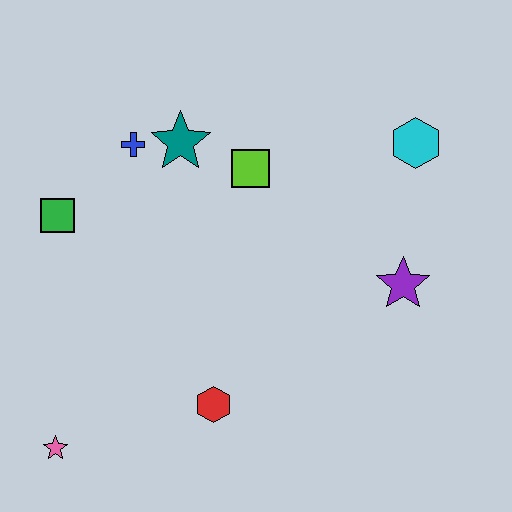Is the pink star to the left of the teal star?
Yes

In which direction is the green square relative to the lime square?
The green square is to the left of the lime square.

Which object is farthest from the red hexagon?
The cyan hexagon is farthest from the red hexagon.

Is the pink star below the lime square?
Yes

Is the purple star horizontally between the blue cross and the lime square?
No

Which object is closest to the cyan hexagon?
The purple star is closest to the cyan hexagon.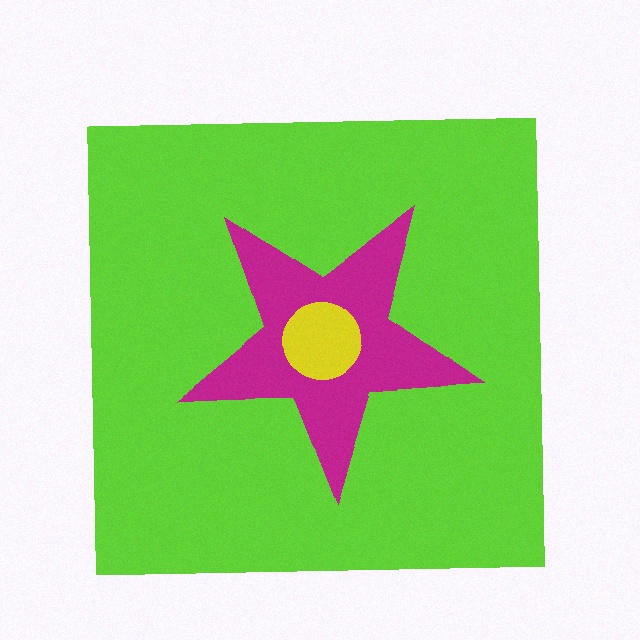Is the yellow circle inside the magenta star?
Yes.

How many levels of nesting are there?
3.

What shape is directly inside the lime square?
The magenta star.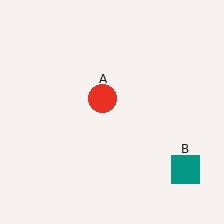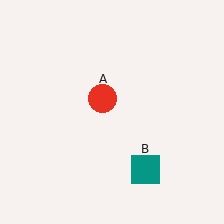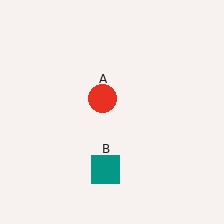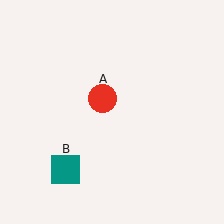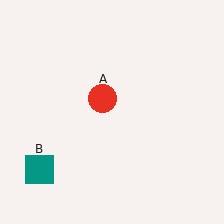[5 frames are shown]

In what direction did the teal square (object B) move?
The teal square (object B) moved left.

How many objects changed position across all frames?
1 object changed position: teal square (object B).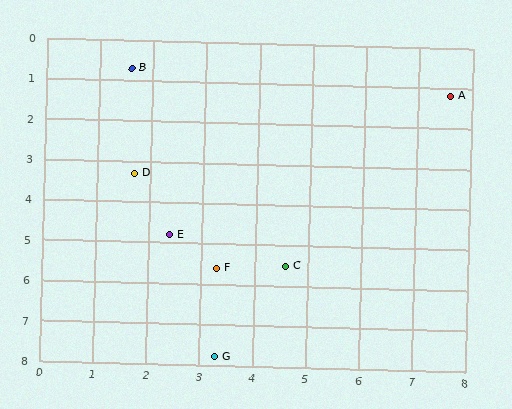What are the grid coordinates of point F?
Point F is at approximately (3.3, 5.6).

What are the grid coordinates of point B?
Point B is at approximately (1.6, 0.7).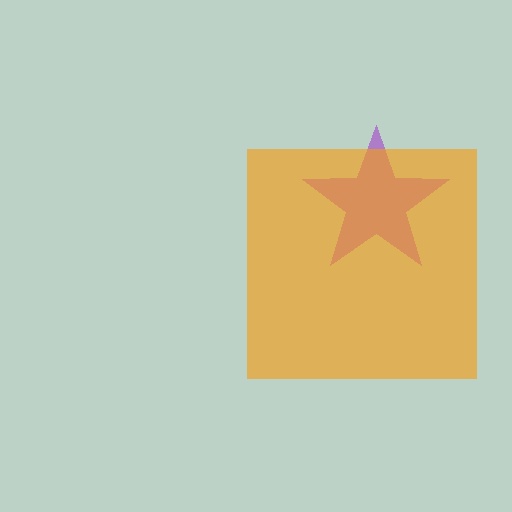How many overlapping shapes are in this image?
There are 2 overlapping shapes in the image.